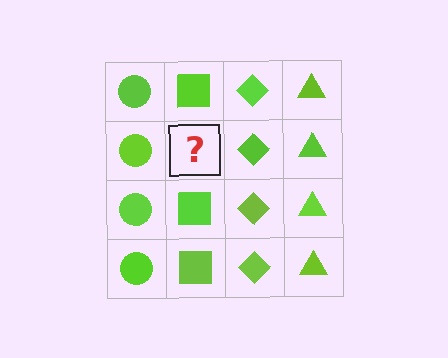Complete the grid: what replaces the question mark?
The question mark should be replaced with a lime square.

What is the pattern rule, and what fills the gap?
The rule is that each column has a consistent shape. The gap should be filled with a lime square.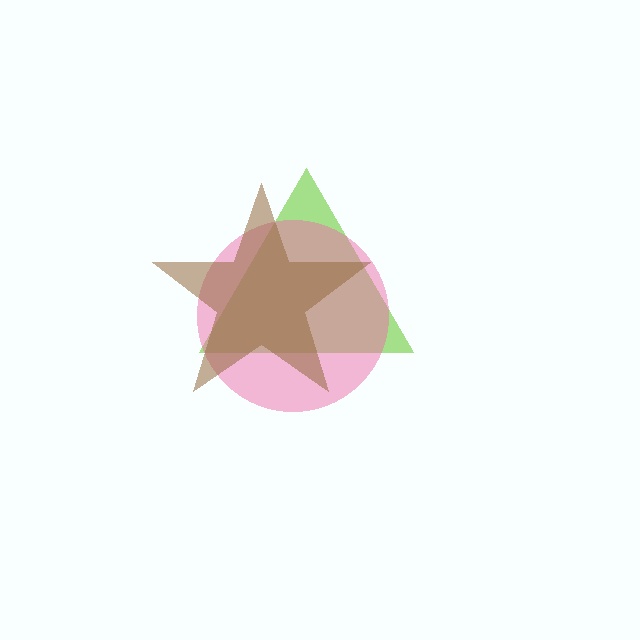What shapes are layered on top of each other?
The layered shapes are: a lime triangle, a pink circle, a brown star.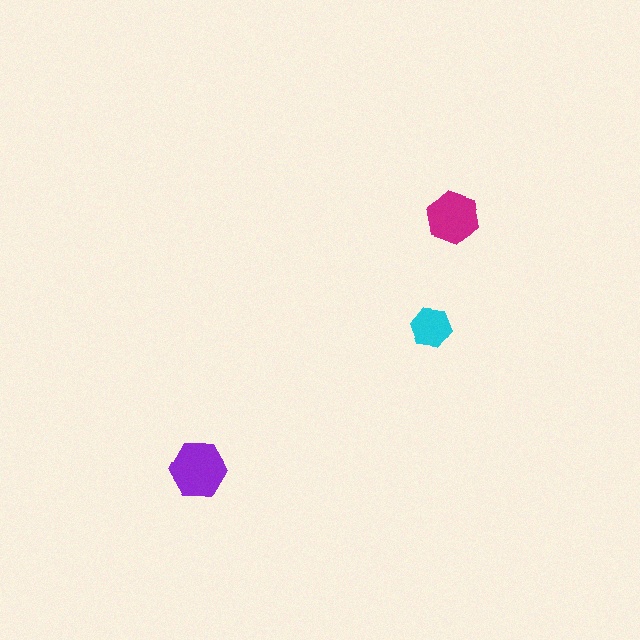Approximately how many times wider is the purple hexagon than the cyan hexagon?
About 1.5 times wider.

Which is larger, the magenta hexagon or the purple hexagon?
The purple one.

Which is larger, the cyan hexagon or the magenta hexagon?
The magenta one.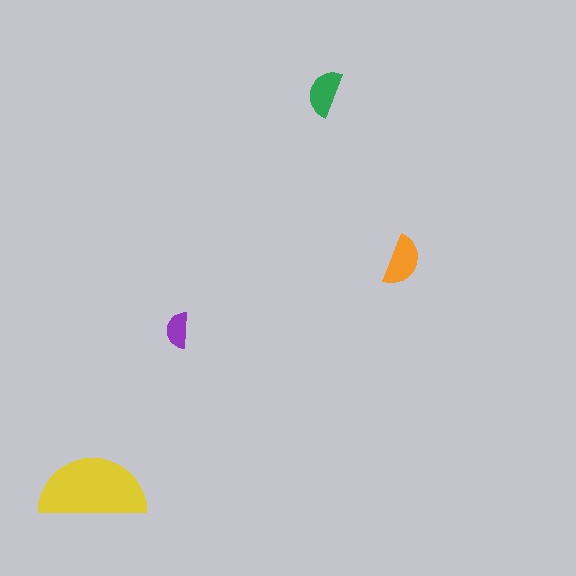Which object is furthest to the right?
The orange semicircle is rightmost.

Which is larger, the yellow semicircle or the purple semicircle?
The yellow one.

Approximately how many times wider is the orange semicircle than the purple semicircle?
About 1.5 times wider.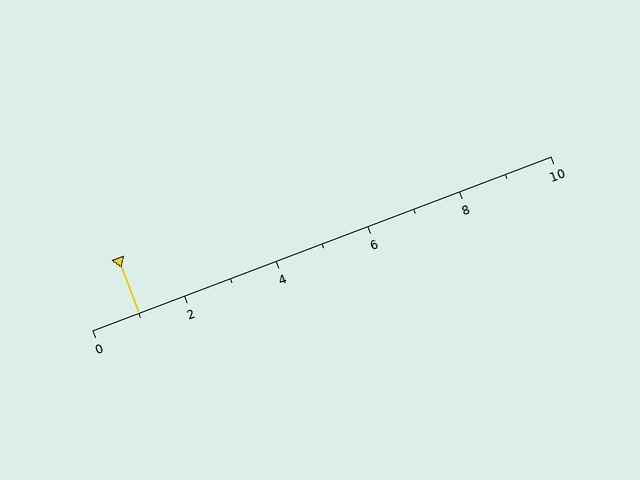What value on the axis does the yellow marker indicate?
The marker indicates approximately 1.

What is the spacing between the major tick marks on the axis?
The major ticks are spaced 2 apart.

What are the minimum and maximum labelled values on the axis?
The axis runs from 0 to 10.